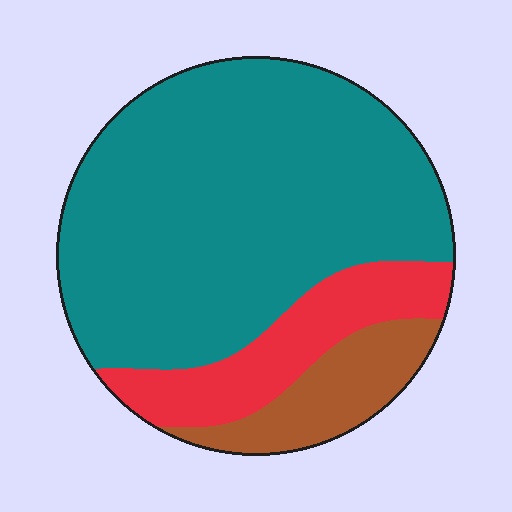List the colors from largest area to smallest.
From largest to smallest: teal, red, brown.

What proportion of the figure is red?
Red covers roughly 15% of the figure.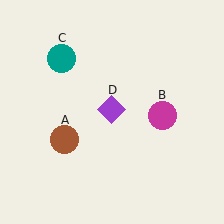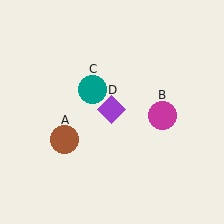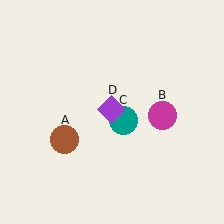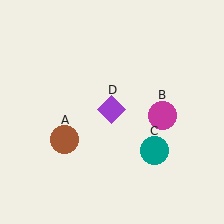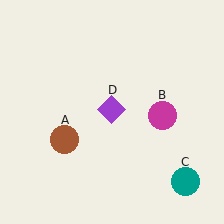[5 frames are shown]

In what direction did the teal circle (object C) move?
The teal circle (object C) moved down and to the right.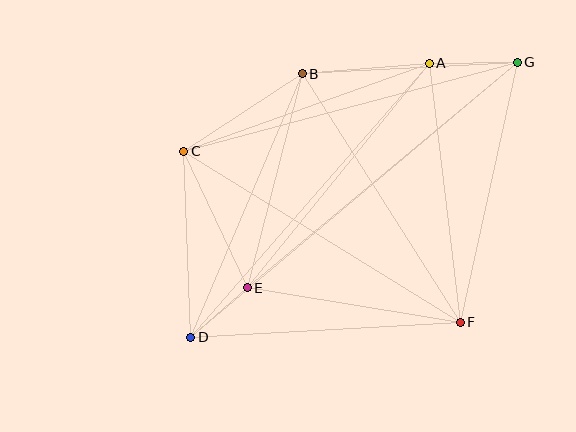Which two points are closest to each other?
Points D and E are closest to each other.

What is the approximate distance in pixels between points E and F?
The distance between E and F is approximately 216 pixels.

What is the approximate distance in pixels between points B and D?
The distance between B and D is approximately 286 pixels.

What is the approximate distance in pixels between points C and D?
The distance between C and D is approximately 186 pixels.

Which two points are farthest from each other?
Points D and G are farthest from each other.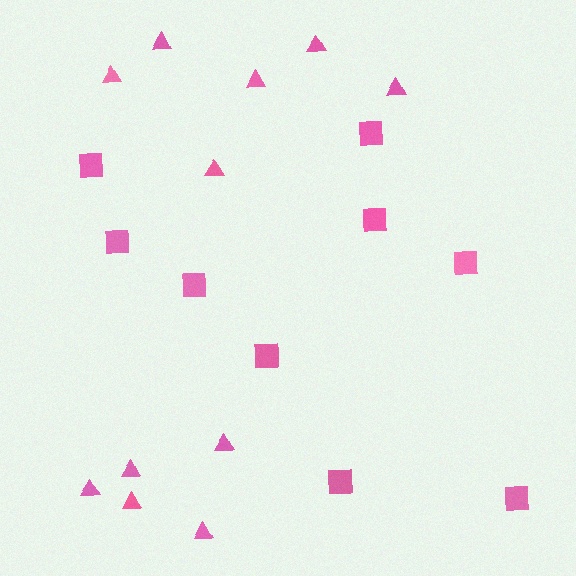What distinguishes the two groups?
There are 2 groups: one group of squares (9) and one group of triangles (11).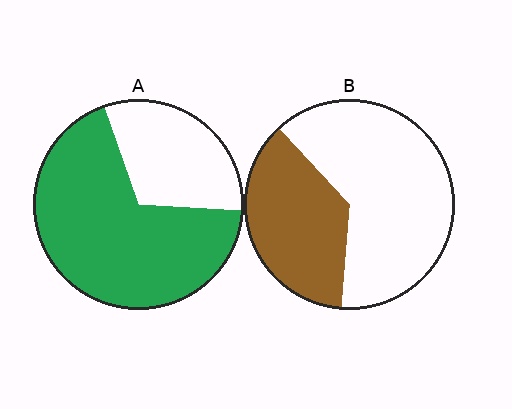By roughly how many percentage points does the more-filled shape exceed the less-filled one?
By roughly 30 percentage points (A over B).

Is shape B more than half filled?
No.